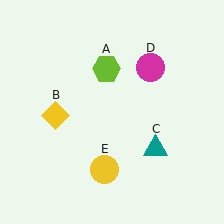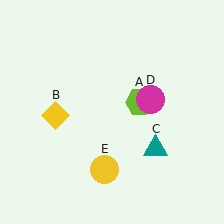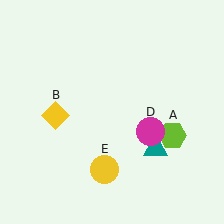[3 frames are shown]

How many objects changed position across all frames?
2 objects changed position: lime hexagon (object A), magenta circle (object D).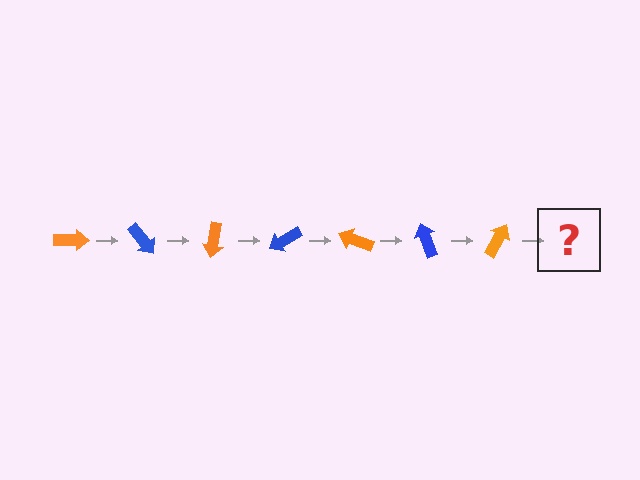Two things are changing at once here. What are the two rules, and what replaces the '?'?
The two rules are that it rotates 50 degrees each step and the color cycles through orange and blue. The '?' should be a blue arrow, rotated 350 degrees from the start.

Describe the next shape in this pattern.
It should be a blue arrow, rotated 350 degrees from the start.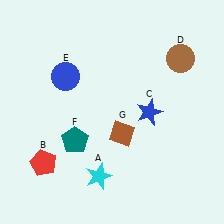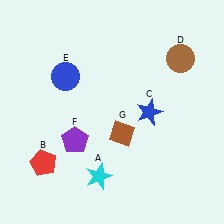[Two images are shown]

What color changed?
The pentagon (F) changed from teal in Image 1 to purple in Image 2.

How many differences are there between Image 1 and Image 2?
There is 1 difference between the two images.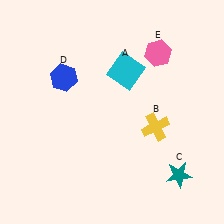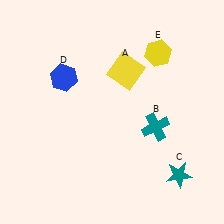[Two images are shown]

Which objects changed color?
A changed from cyan to yellow. B changed from yellow to teal. E changed from pink to yellow.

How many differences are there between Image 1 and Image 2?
There are 3 differences between the two images.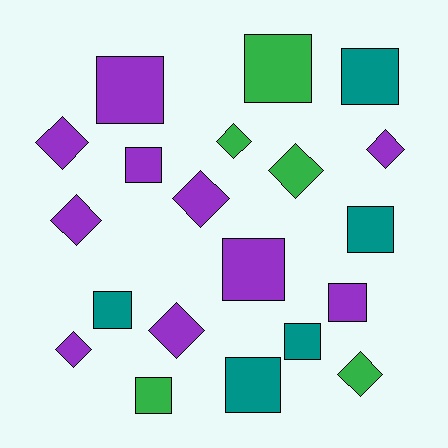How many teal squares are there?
There are 5 teal squares.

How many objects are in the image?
There are 20 objects.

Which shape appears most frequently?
Square, with 11 objects.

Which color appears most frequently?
Purple, with 10 objects.